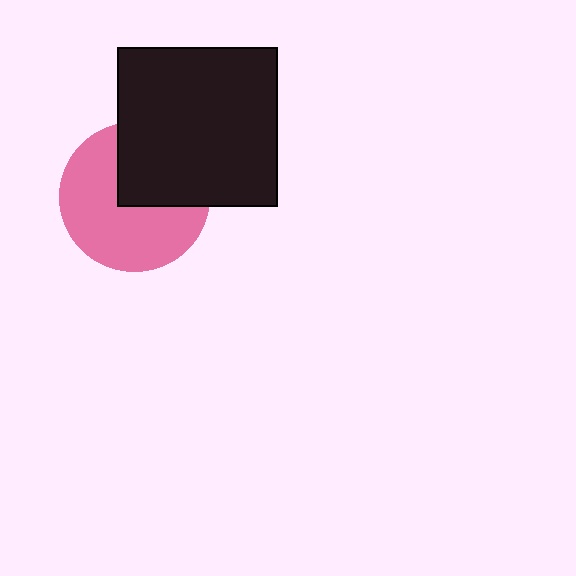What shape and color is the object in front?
The object in front is a black square.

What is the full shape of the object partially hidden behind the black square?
The partially hidden object is a pink circle.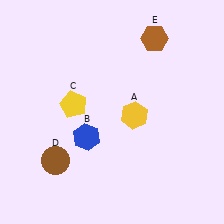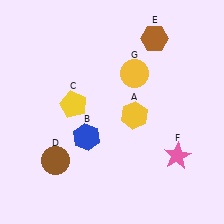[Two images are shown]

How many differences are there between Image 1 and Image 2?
There are 2 differences between the two images.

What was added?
A pink star (F), a yellow circle (G) were added in Image 2.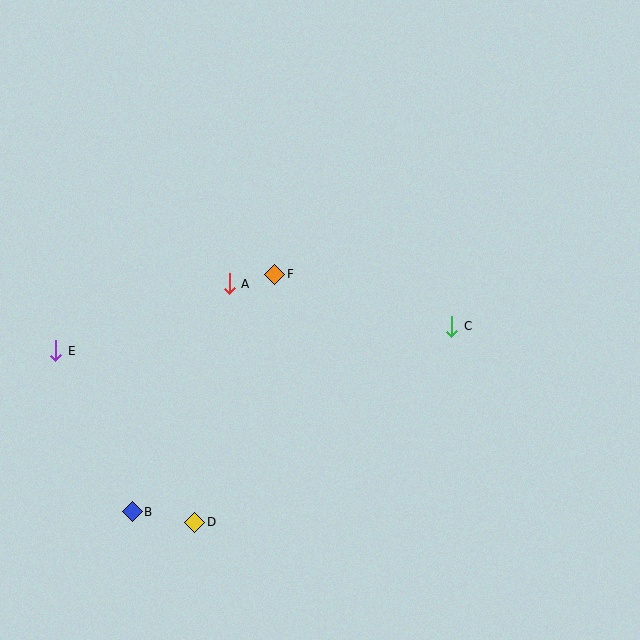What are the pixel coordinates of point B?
Point B is at (132, 512).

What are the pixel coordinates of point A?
Point A is at (229, 284).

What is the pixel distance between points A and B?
The distance between A and B is 248 pixels.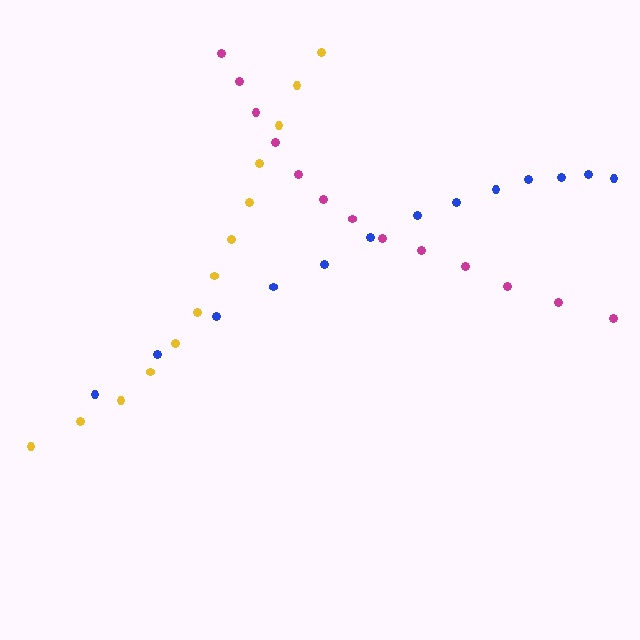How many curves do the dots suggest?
There are 3 distinct paths.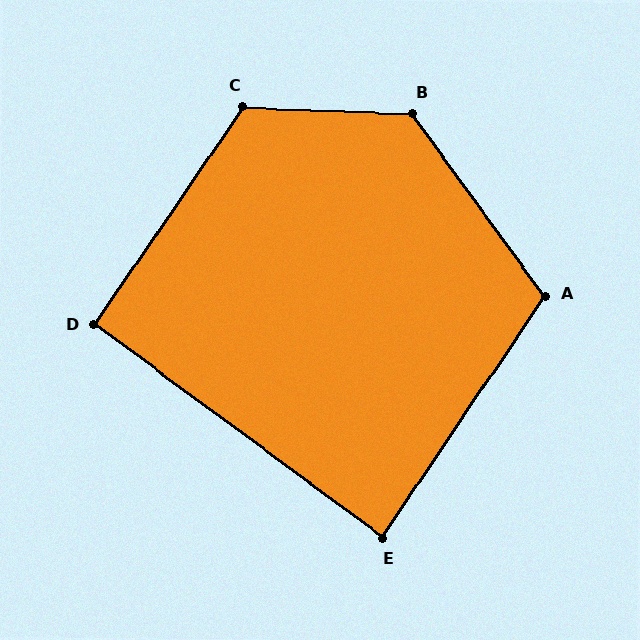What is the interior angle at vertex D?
Approximately 92 degrees (approximately right).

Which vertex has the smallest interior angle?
E, at approximately 88 degrees.